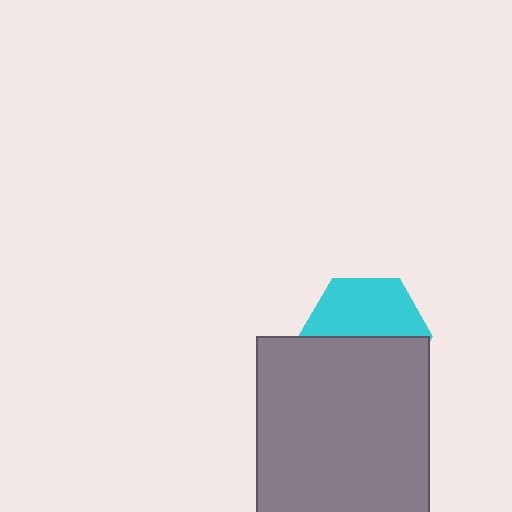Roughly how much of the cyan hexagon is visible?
About half of it is visible (roughly 49%).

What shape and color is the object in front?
The object in front is a gray rectangle.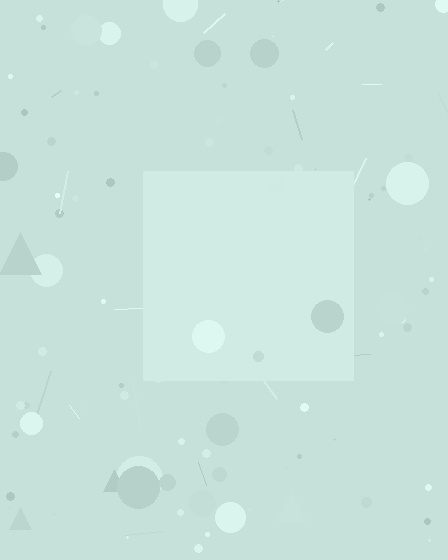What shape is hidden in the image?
A square is hidden in the image.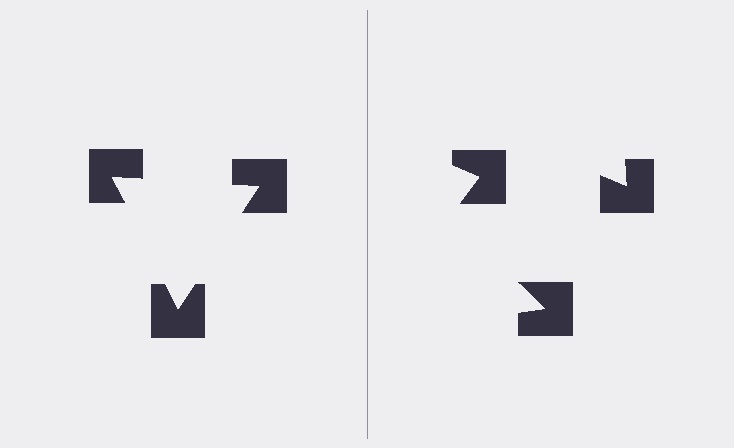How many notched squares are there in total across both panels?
6 — 3 on each side.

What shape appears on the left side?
An illusory triangle.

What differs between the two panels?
The notched squares are positioned identically on both sides; only the wedge orientations differ. On the left they align to a triangle; on the right they are misaligned.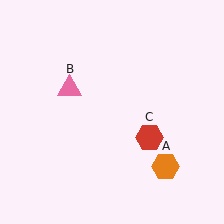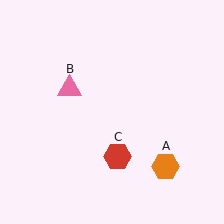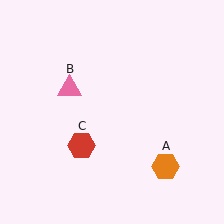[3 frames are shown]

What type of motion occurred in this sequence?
The red hexagon (object C) rotated clockwise around the center of the scene.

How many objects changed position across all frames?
1 object changed position: red hexagon (object C).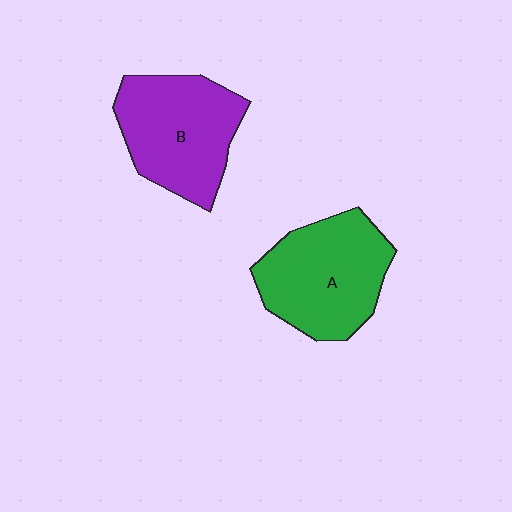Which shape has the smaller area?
Shape B (purple).